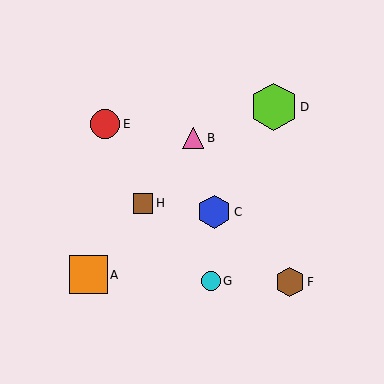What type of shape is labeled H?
Shape H is a brown square.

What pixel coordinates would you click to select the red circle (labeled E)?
Click at (105, 124) to select the red circle E.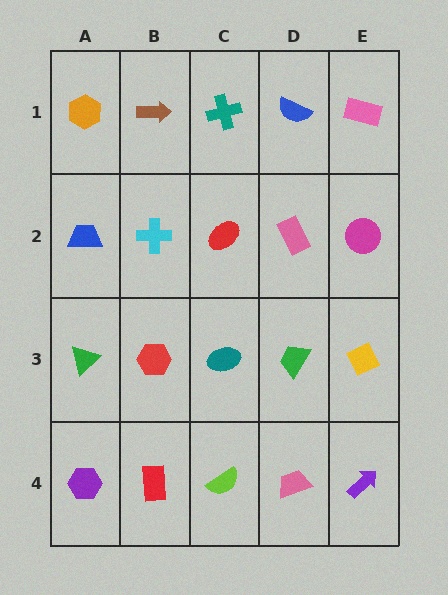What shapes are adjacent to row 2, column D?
A blue semicircle (row 1, column D), a green trapezoid (row 3, column D), a red ellipse (row 2, column C), a magenta circle (row 2, column E).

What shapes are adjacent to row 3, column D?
A pink rectangle (row 2, column D), a pink trapezoid (row 4, column D), a teal ellipse (row 3, column C), a yellow diamond (row 3, column E).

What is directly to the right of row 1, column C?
A blue semicircle.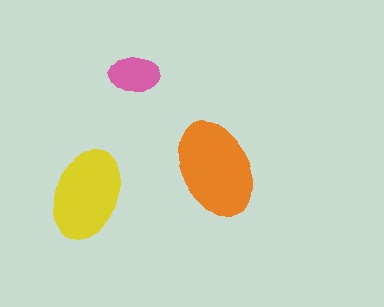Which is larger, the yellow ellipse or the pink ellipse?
The yellow one.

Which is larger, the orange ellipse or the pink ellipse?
The orange one.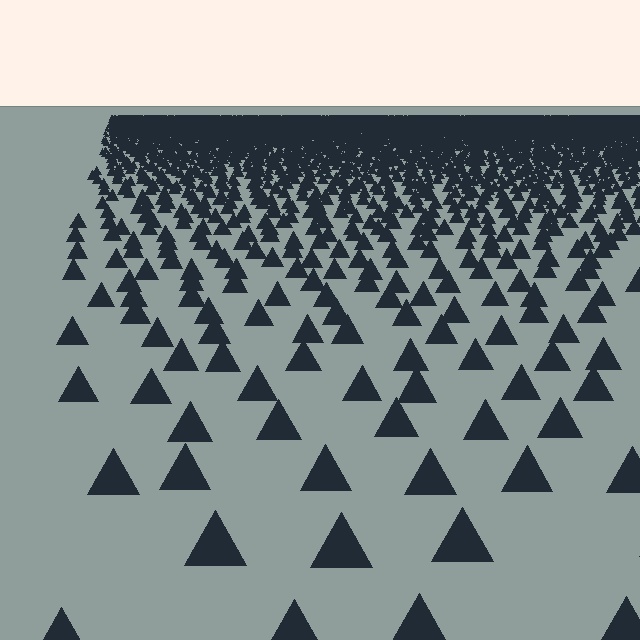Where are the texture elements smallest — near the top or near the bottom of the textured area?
Near the top.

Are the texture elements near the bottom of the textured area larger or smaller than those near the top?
Larger. Near the bottom, elements are closer to the viewer and appear at a bigger on-screen size.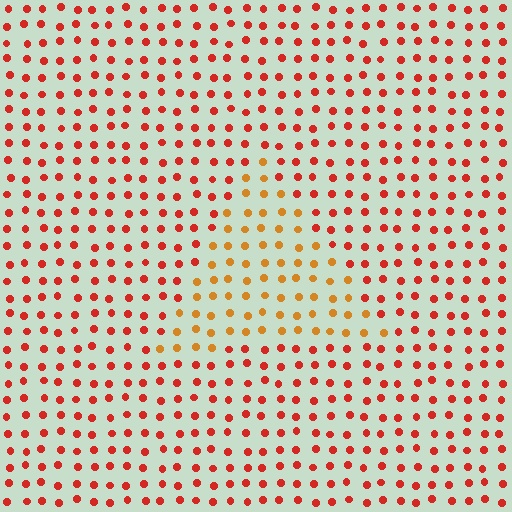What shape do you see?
I see a triangle.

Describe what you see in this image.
The image is filled with small red elements in a uniform arrangement. A triangle-shaped region is visible where the elements are tinted to a slightly different hue, forming a subtle color boundary.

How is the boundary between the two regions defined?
The boundary is defined purely by a slight shift in hue (about 32 degrees). Spacing, size, and orientation are identical on both sides.